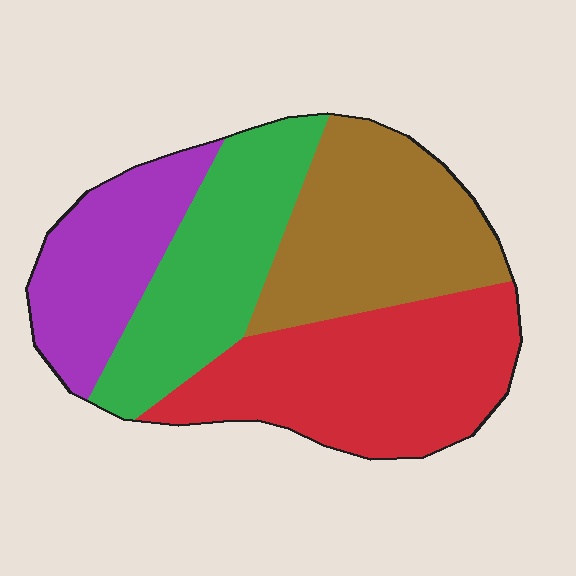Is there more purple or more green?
Green.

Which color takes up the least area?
Purple, at roughly 20%.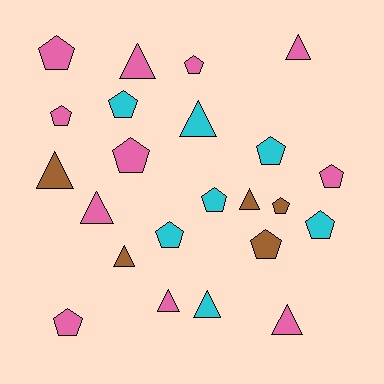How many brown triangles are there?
There are 3 brown triangles.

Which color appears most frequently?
Pink, with 11 objects.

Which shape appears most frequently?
Pentagon, with 13 objects.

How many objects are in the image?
There are 23 objects.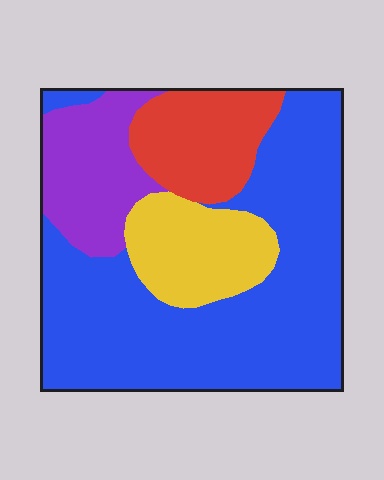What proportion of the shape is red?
Red covers around 15% of the shape.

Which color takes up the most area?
Blue, at roughly 55%.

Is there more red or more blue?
Blue.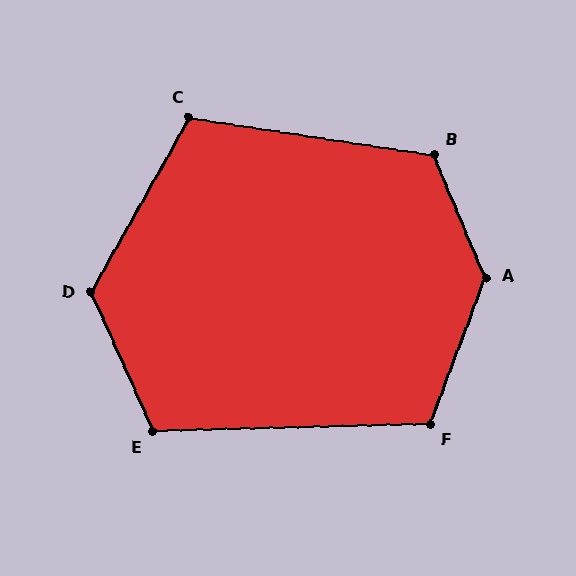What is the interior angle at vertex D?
Approximately 127 degrees (obtuse).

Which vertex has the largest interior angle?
A, at approximately 137 degrees.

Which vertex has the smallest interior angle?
C, at approximately 111 degrees.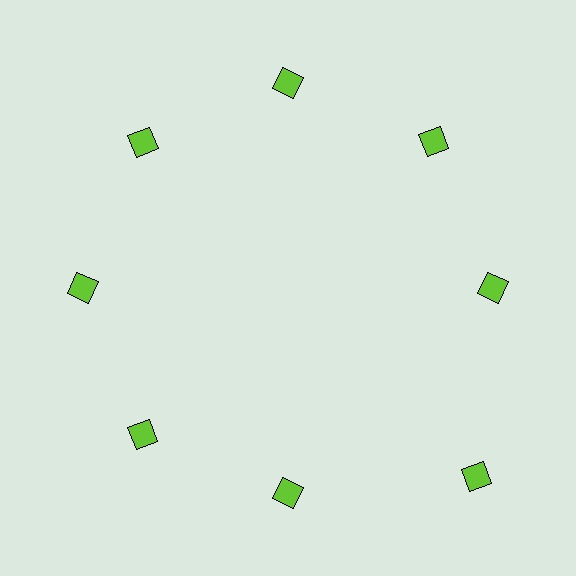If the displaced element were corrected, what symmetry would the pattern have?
It would have 8-fold rotational symmetry — the pattern would map onto itself every 45 degrees.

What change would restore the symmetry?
The symmetry would be restored by moving it inward, back onto the ring so that all 8 squares sit at equal angles and equal distance from the center.